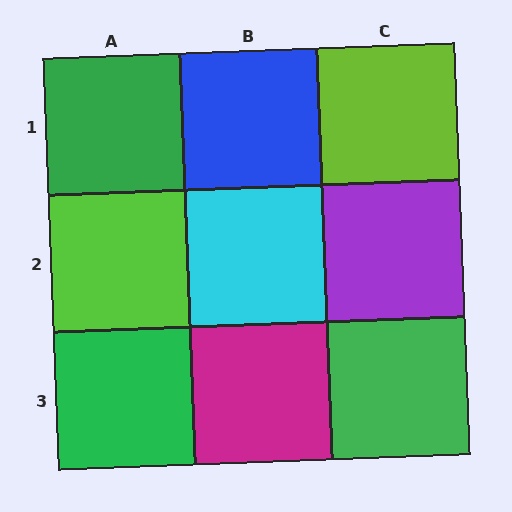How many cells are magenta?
1 cell is magenta.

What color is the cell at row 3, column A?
Green.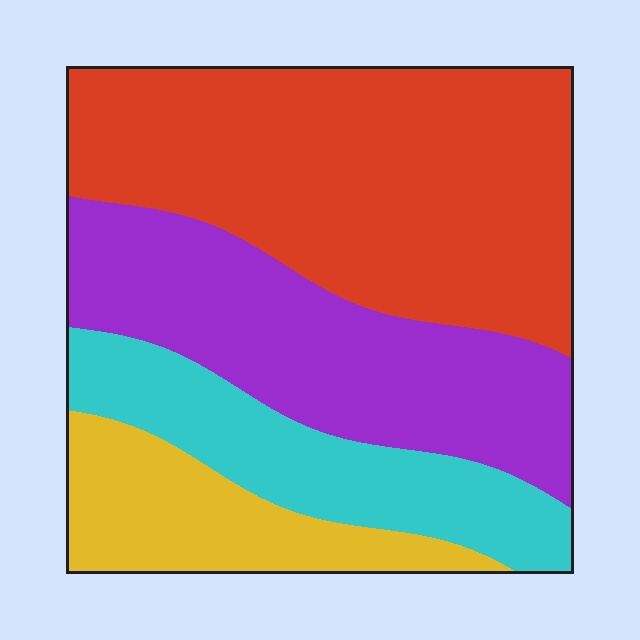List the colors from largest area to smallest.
From largest to smallest: red, purple, cyan, yellow.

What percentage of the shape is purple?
Purple covers 27% of the shape.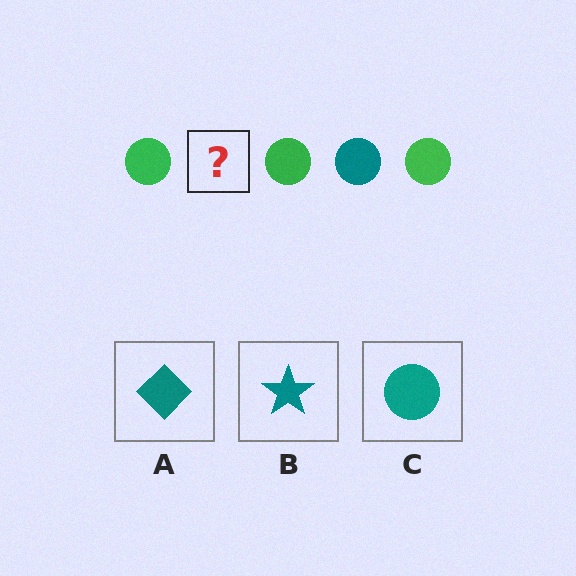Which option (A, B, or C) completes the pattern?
C.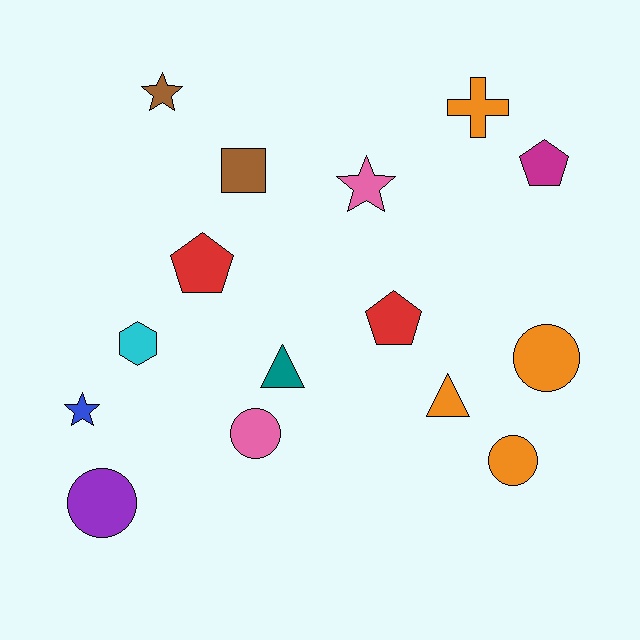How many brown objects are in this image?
There are 2 brown objects.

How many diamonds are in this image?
There are no diamonds.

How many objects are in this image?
There are 15 objects.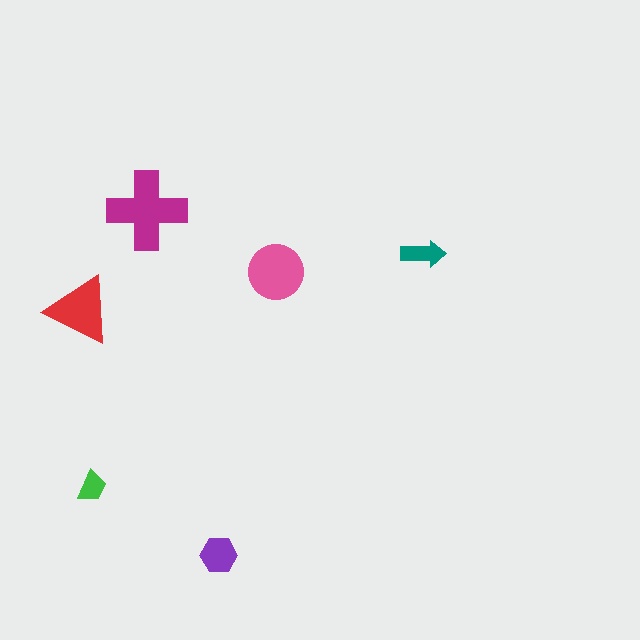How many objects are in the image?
There are 6 objects in the image.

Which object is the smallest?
The green trapezoid.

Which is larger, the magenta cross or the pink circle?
The magenta cross.